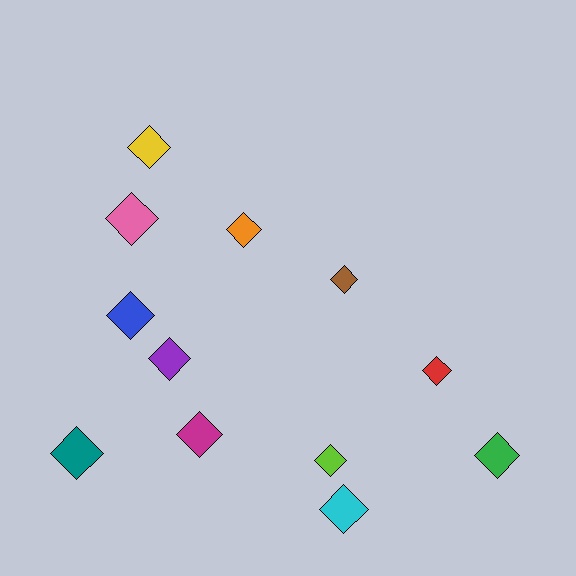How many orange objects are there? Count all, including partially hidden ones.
There is 1 orange object.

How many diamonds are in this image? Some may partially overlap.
There are 12 diamonds.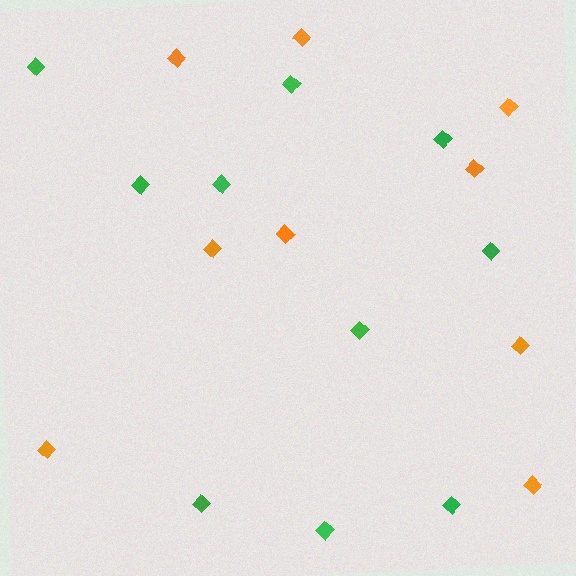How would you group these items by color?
There are 2 groups: one group of green diamonds (10) and one group of orange diamonds (9).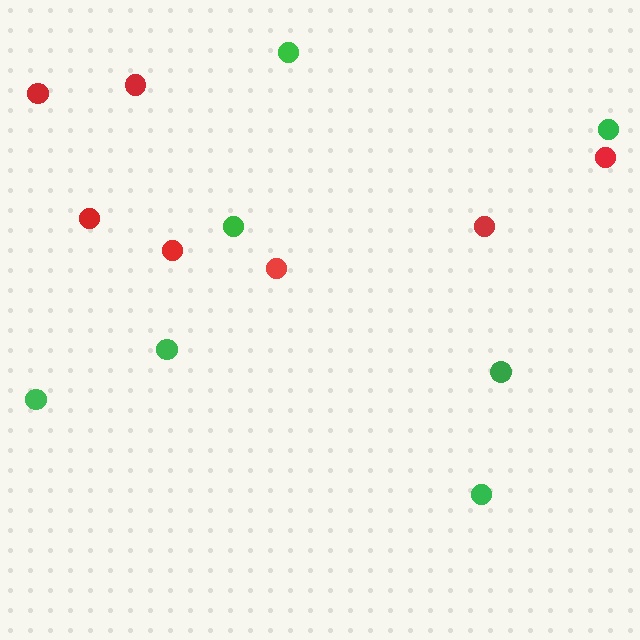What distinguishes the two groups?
There are 2 groups: one group of red circles (7) and one group of green circles (7).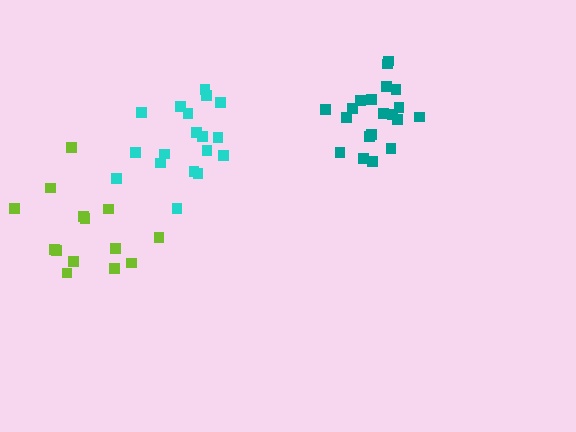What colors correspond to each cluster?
The clusters are colored: teal, lime, cyan.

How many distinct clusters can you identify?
There are 3 distinct clusters.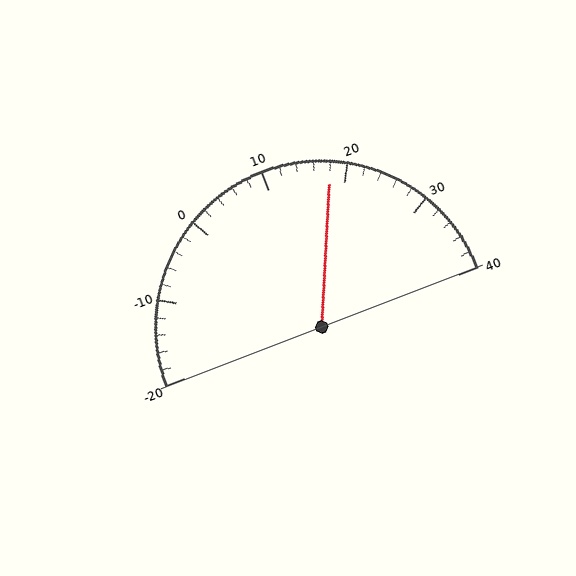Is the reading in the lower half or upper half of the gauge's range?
The reading is in the upper half of the range (-20 to 40).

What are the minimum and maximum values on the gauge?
The gauge ranges from -20 to 40.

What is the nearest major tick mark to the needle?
The nearest major tick mark is 20.